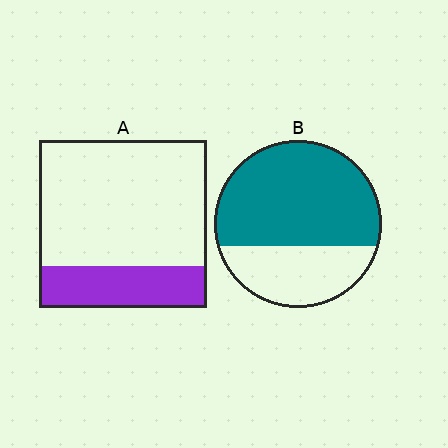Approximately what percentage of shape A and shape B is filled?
A is approximately 25% and B is approximately 65%.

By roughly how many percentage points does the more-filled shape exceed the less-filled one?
By roughly 40 percentage points (B over A).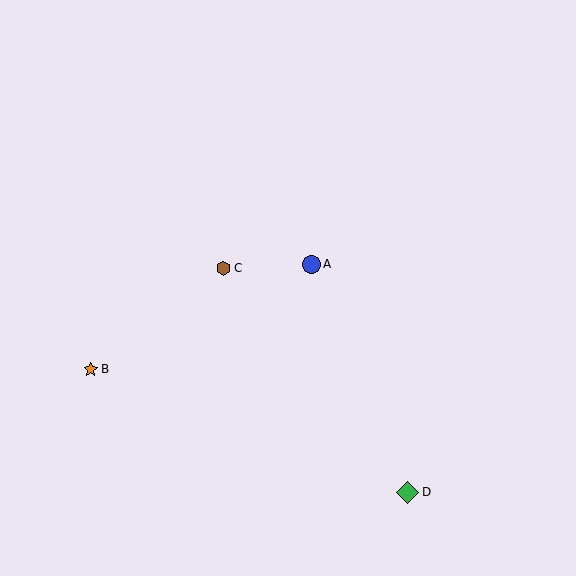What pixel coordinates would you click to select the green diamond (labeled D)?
Click at (408, 492) to select the green diamond D.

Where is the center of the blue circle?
The center of the blue circle is at (311, 264).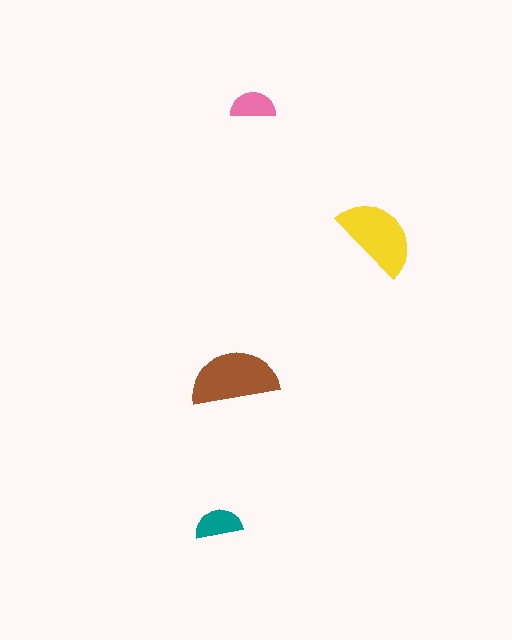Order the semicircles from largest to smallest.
the brown one, the yellow one, the teal one, the pink one.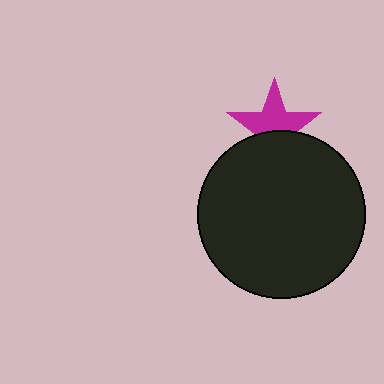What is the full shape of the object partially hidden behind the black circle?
The partially hidden object is a magenta star.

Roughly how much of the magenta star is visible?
About half of it is visible (roughly 60%).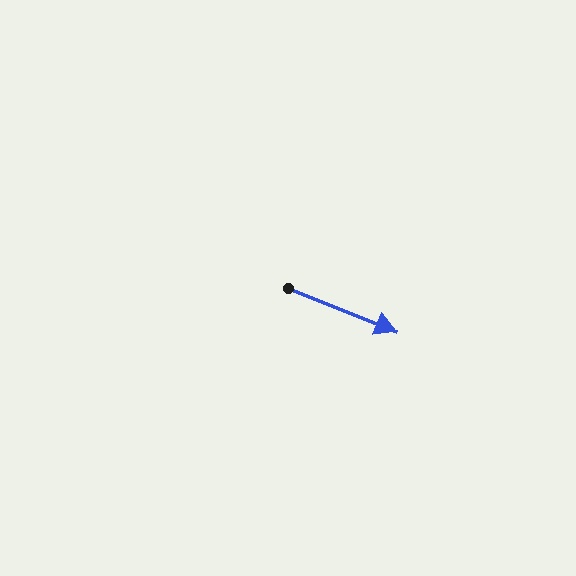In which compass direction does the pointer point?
East.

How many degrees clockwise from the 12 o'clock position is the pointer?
Approximately 112 degrees.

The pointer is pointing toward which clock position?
Roughly 4 o'clock.